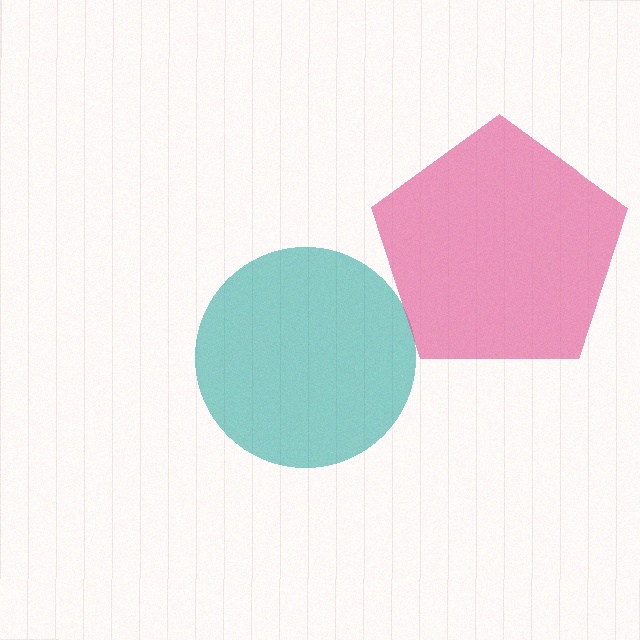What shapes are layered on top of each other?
The layered shapes are: a teal circle, a pink pentagon.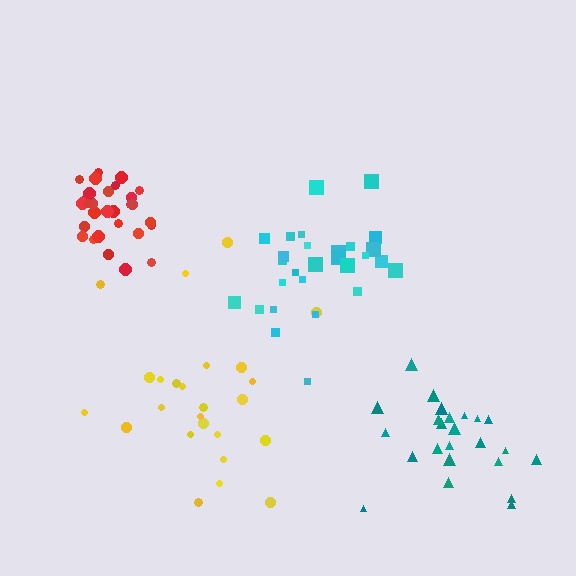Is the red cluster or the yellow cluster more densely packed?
Red.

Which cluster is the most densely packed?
Red.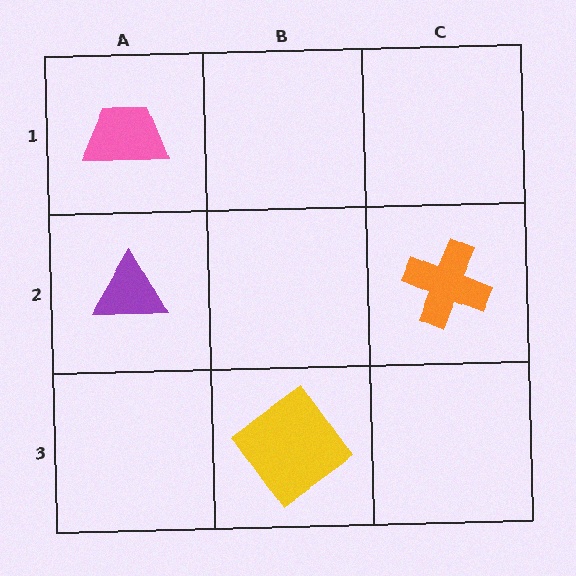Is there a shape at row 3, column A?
No, that cell is empty.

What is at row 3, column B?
A yellow diamond.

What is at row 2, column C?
An orange cross.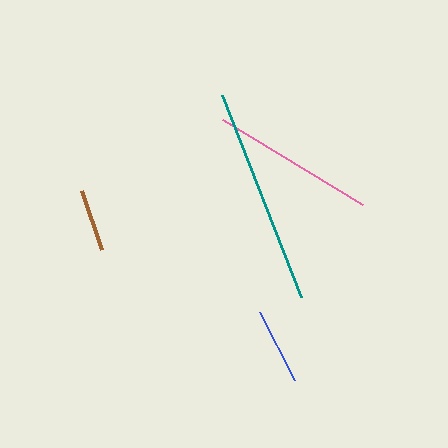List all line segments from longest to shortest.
From longest to shortest: teal, pink, blue, brown.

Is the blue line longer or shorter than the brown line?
The blue line is longer than the brown line.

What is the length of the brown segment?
The brown segment is approximately 63 pixels long.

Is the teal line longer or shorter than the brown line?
The teal line is longer than the brown line.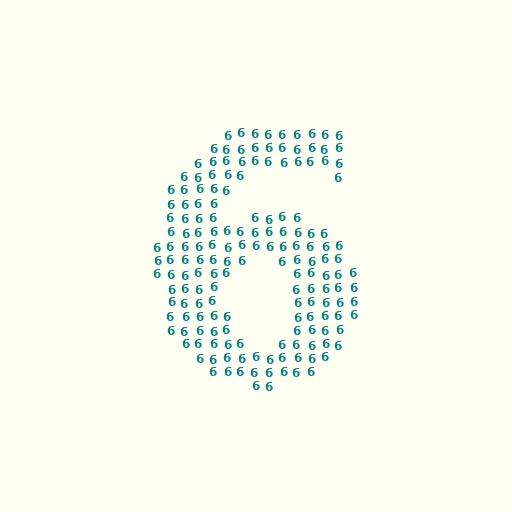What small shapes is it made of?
It is made of small digit 6's.